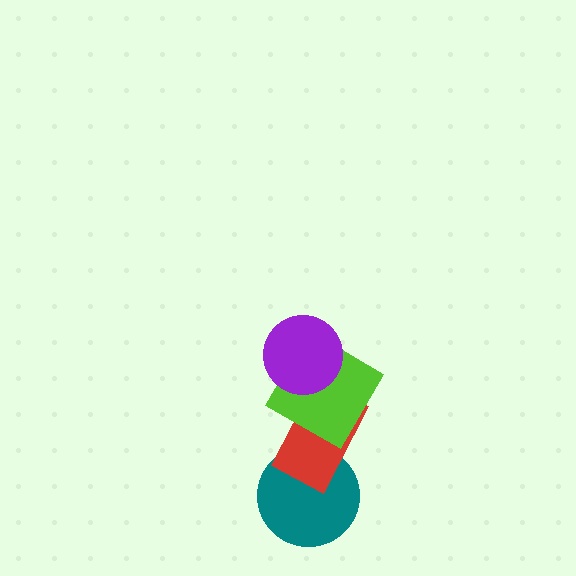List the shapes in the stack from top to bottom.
From top to bottom: the purple circle, the lime diamond, the red rectangle, the teal circle.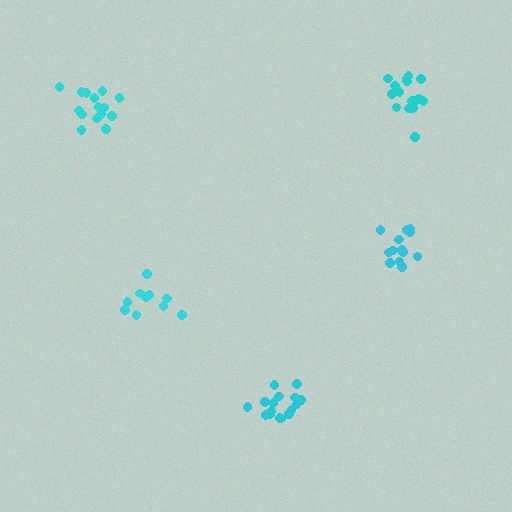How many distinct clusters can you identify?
There are 5 distinct clusters.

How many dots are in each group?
Group 1: 16 dots, Group 2: 10 dots, Group 3: 14 dots, Group 4: 16 dots, Group 5: 15 dots (71 total).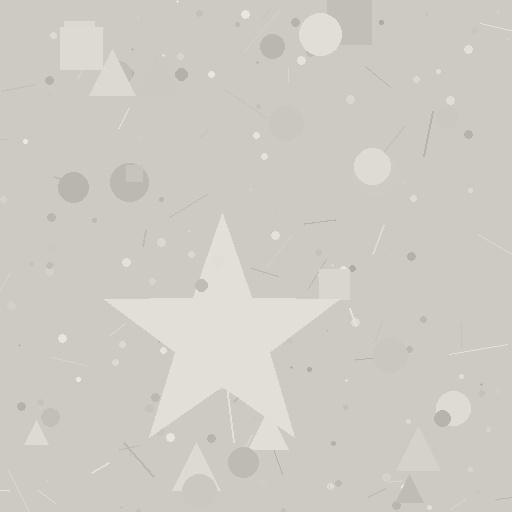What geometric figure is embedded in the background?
A star is embedded in the background.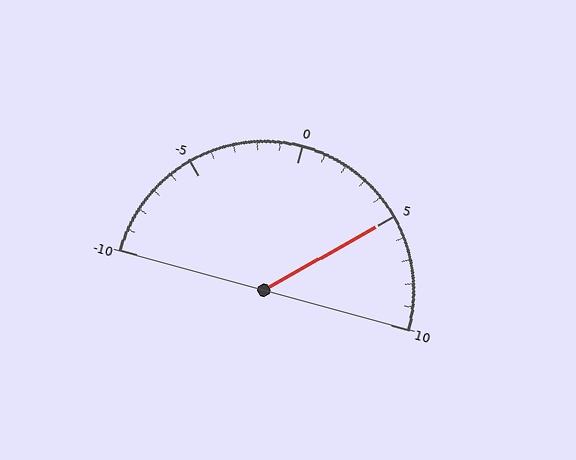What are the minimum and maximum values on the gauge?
The gauge ranges from -10 to 10.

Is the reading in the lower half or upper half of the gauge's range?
The reading is in the upper half of the range (-10 to 10).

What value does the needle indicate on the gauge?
The needle indicates approximately 5.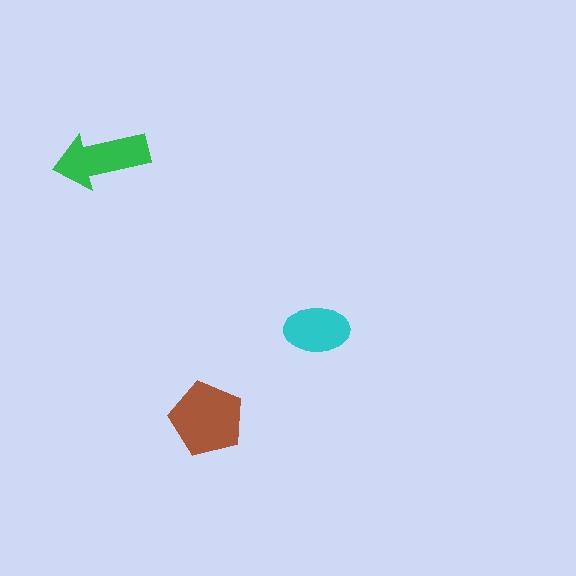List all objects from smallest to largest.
The cyan ellipse, the green arrow, the brown pentagon.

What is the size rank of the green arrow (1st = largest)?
2nd.